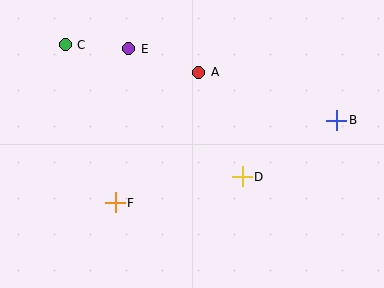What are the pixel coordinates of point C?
Point C is at (65, 45).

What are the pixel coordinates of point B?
Point B is at (337, 120).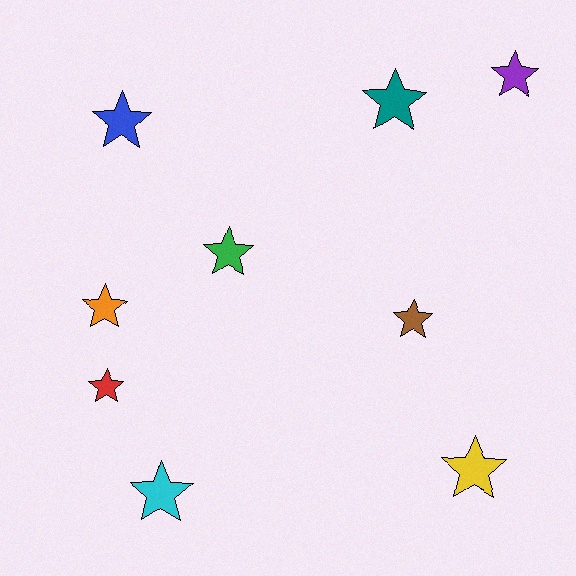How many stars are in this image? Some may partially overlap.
There are 9 stars.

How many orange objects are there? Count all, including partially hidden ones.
There is 1 orange object.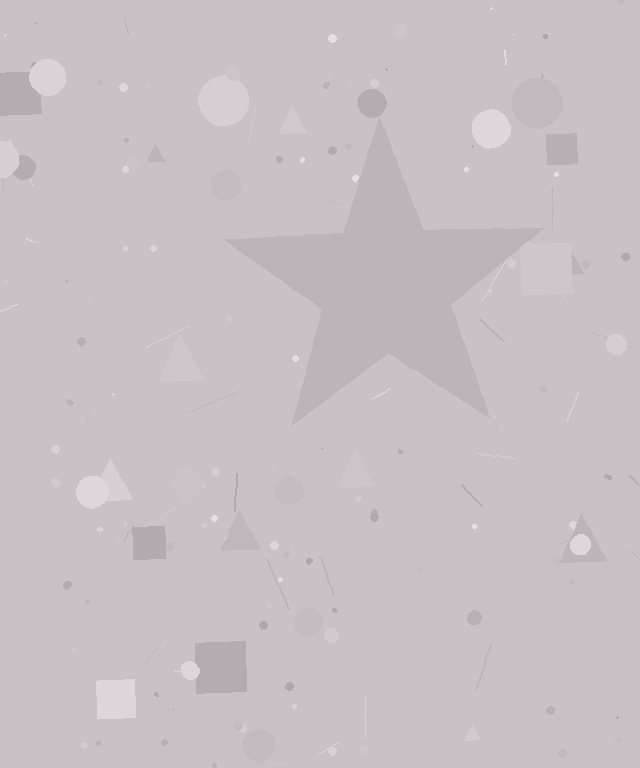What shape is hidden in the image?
A star is hidden in the image.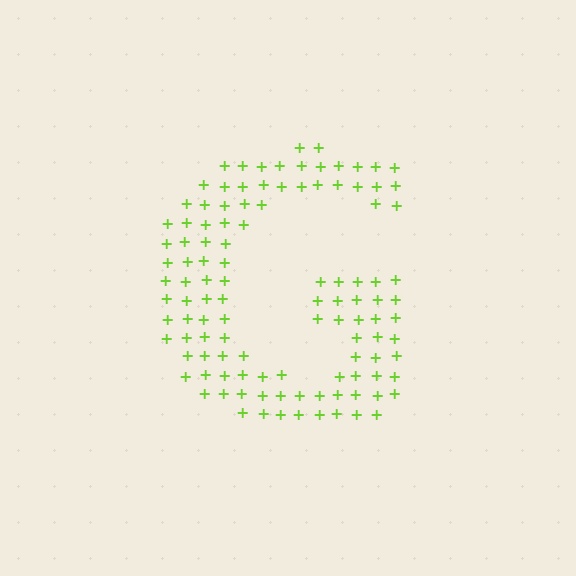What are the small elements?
The small elements are plus signs.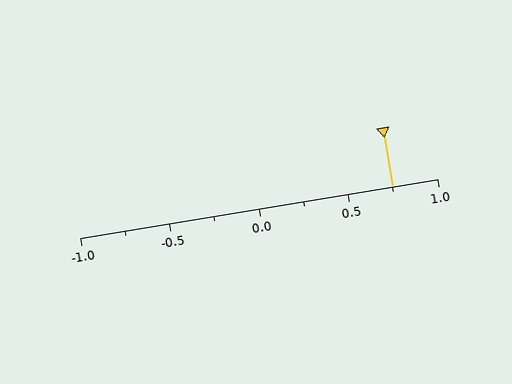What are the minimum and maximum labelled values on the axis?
The axis runs from -1.0 to 1.0.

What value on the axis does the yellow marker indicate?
The marker indicates approximately 0.75.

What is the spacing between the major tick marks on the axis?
The major ticks are spaced 0.5 apart.